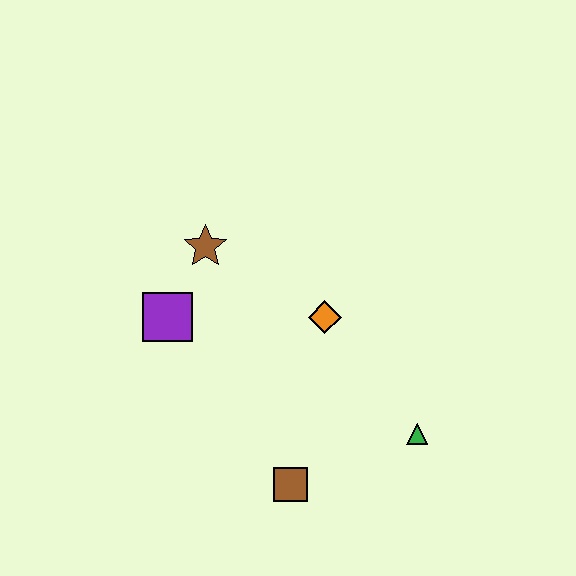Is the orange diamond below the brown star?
Yes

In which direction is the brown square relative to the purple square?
The brown square is below the purple square.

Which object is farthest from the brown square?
The brown star is farthest from the brown square.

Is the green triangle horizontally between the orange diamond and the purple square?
No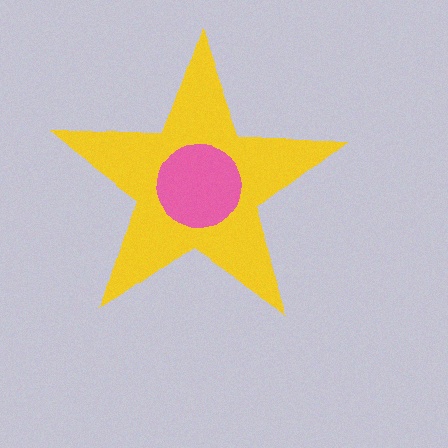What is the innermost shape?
The pink circle.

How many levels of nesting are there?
2.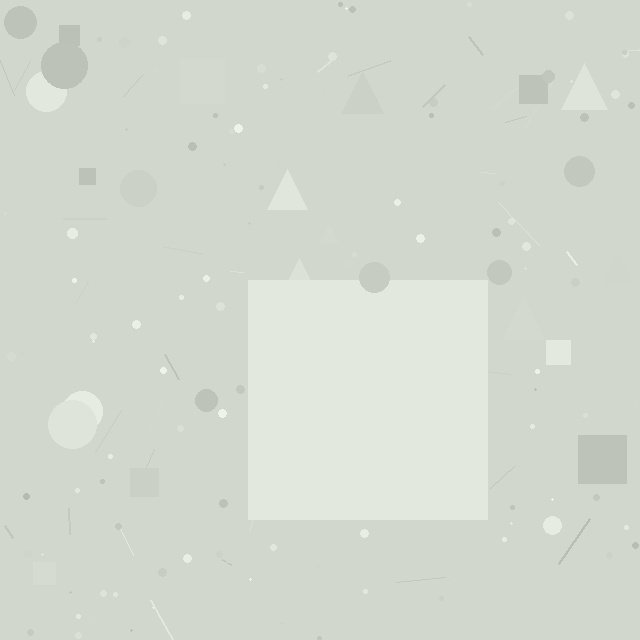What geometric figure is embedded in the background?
A square is embedded in the background.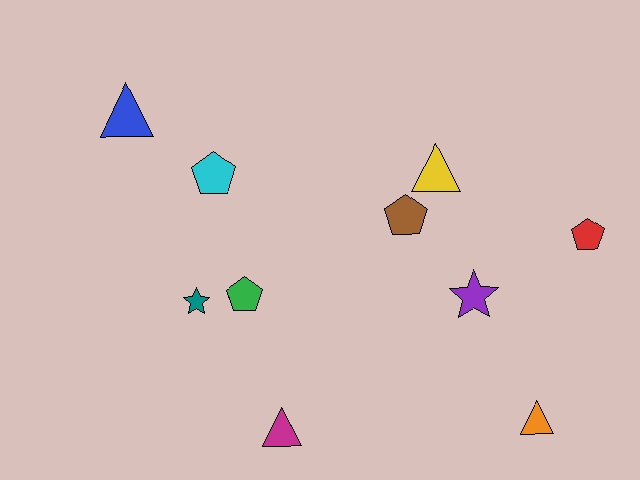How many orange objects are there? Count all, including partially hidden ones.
There is 1 orange object.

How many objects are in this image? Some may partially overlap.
There are 10 objects.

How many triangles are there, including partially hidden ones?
There are 4 triangles.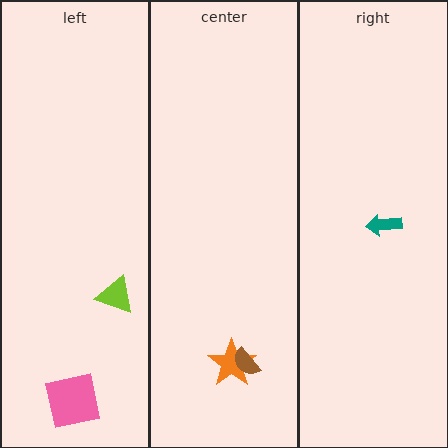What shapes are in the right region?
The teal arrow.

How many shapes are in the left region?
2.